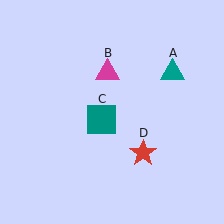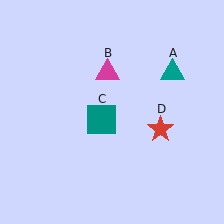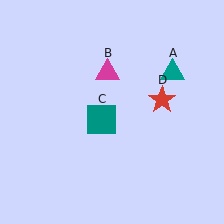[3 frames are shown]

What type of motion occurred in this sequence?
The red star (object D) rotated counterclockwise around the center of the scene.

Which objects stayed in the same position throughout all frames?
Teal triangle (object A) and magenta triangle (object B) and teal square (object C) remained stationary.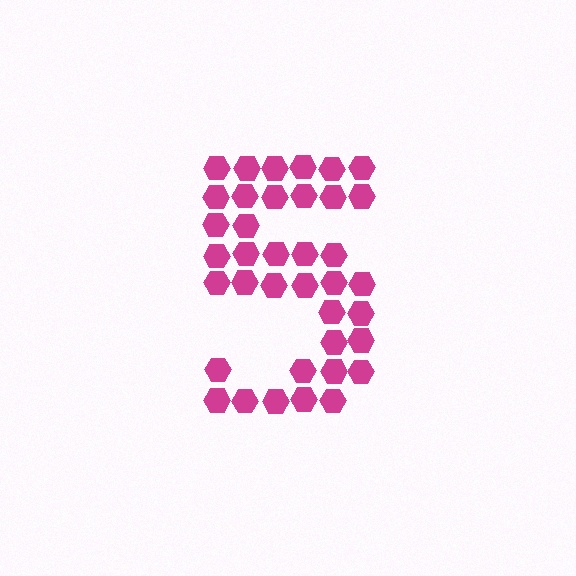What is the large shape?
The large shape is the digit 5.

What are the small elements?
The small elements are hexagons.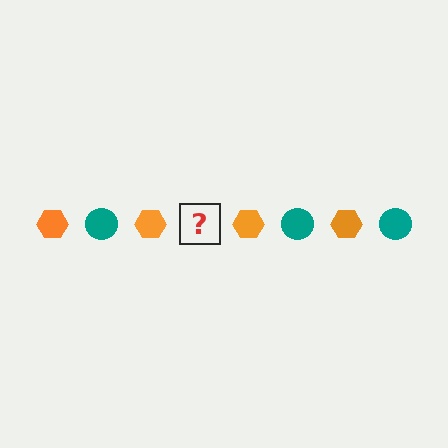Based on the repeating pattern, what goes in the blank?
The blank should be a teal circle.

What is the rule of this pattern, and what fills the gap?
The rule is that the pattern alternates between orange hexagon and teal circle. The gap should be filled with a teal circle.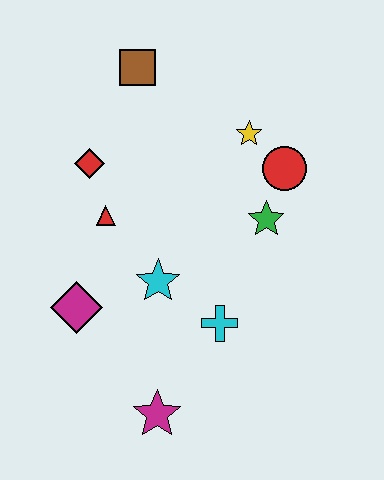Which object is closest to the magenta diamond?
The cyan star is closest to the magenta diamond.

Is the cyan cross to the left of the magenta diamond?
No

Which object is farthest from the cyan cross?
The brown square is farthest from the cyan cross.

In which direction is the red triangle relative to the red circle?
The red triangle is to the left of the red circle.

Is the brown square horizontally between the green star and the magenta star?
No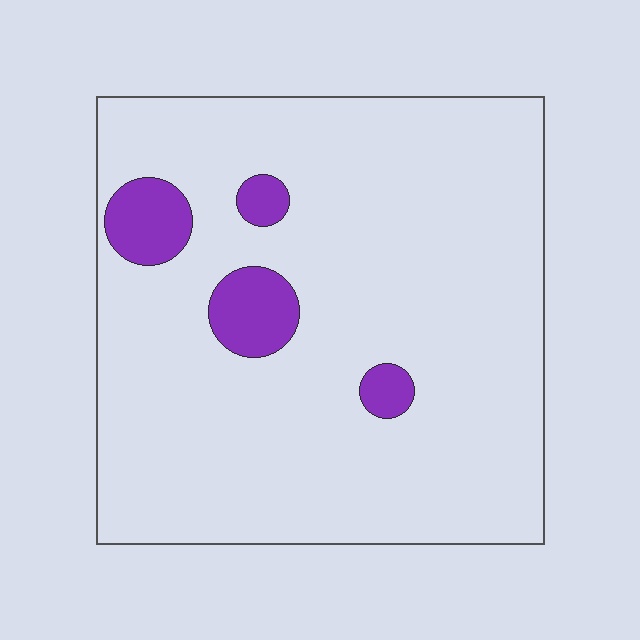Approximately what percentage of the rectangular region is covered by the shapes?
Approximately 10%.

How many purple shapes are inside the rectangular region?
4.